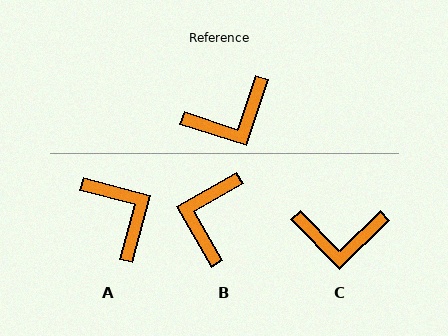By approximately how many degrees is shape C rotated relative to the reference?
Approximately 27 degrees clockwise.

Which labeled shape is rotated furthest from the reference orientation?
B, about 132 degrees away.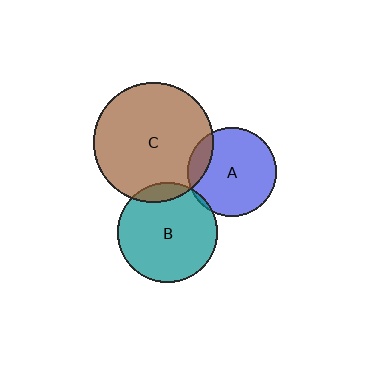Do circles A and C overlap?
Yes.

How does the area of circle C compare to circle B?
Approximately 1.4 times.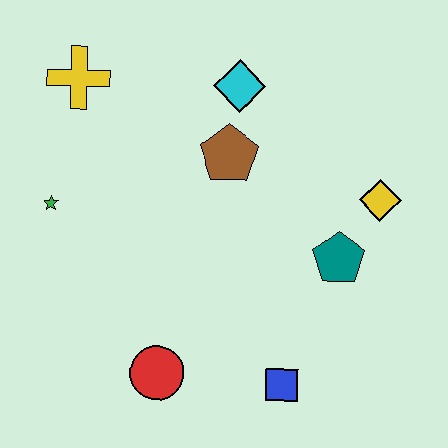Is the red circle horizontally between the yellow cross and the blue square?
Yes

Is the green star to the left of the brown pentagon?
Yes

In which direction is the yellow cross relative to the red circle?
The yellow cross is above the red circle.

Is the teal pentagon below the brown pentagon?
Yes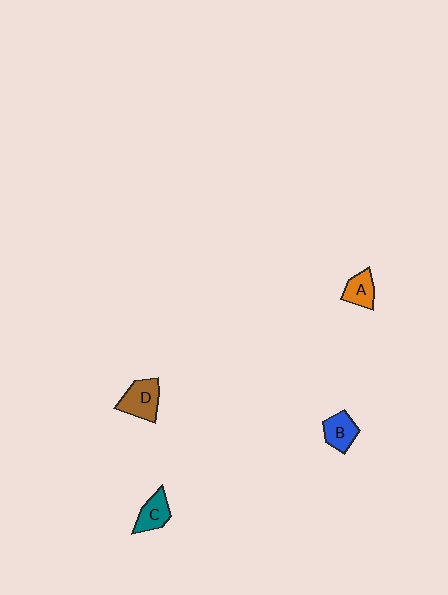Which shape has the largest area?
Shape D (brown).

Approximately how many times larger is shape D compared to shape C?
Approximately 1.3 times.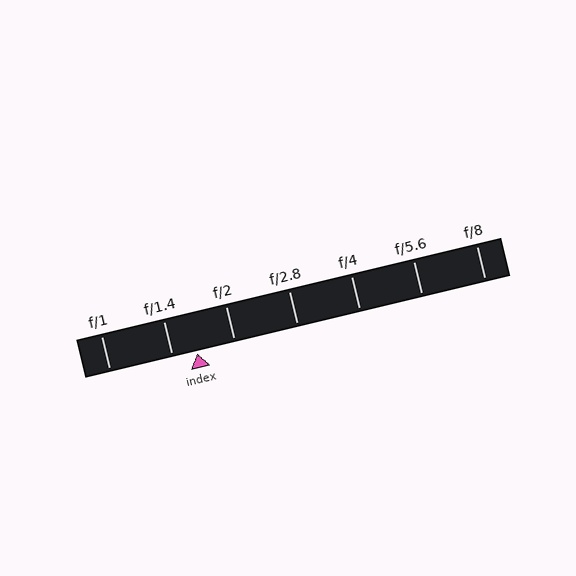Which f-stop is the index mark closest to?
The index mark is closest to f/1.4.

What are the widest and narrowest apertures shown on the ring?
The widest aperture shown is f/1 and the narrowest is f/8.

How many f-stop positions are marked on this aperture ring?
There are 7 f-stop positions marked.